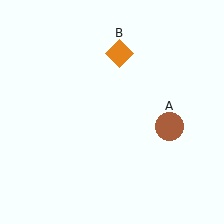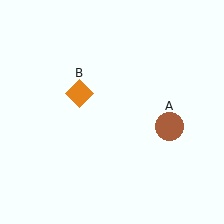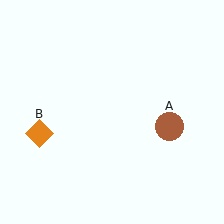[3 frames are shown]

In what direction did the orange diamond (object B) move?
The orange diamond (object B) moved down and to the left.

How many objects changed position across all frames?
1 object changed position: orange diamond (object B).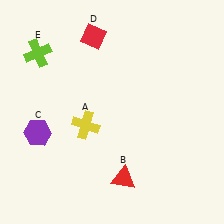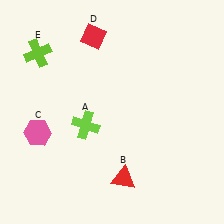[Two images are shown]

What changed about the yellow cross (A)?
In Image 1, A is yellow. In Image 2, it changed to lime.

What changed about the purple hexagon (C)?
In Image 1, C is purple. In Image 2, it changed to pink.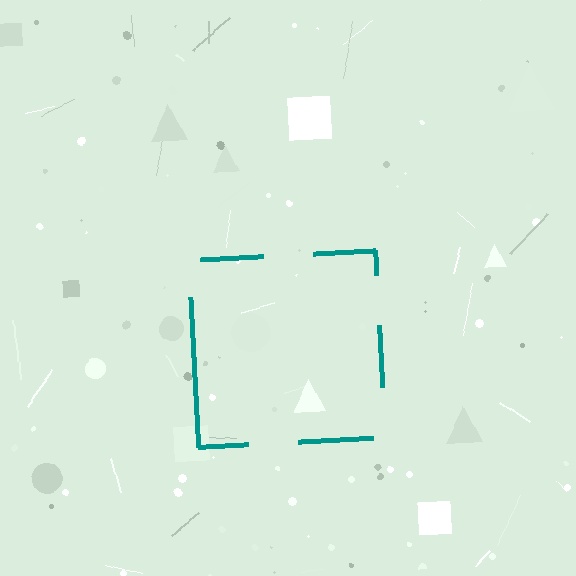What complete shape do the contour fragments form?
The contour fragments form a square.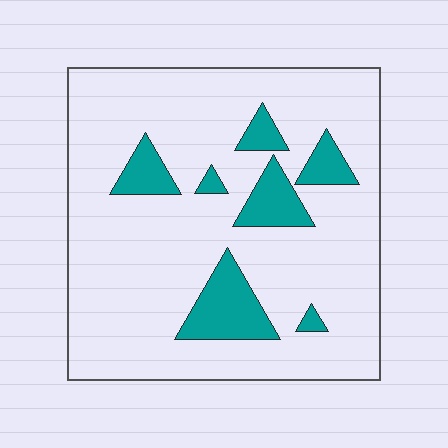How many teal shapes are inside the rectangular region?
7.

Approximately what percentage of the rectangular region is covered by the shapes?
Approximately 15%.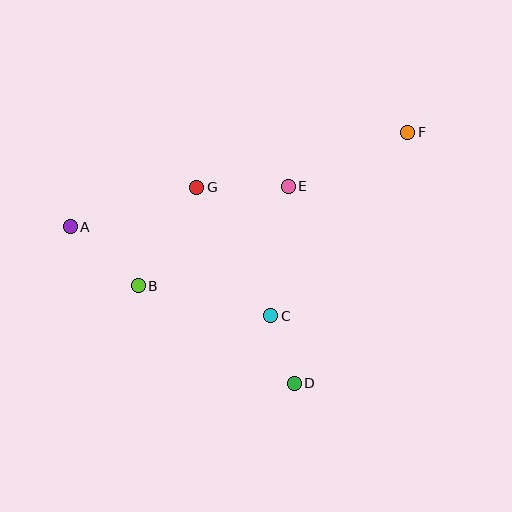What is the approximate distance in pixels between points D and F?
The distance between D and F is approximately 275 pixels.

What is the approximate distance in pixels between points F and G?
The distance between F and G is approximately 218 pixels.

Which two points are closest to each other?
Points C and D are closest to each other.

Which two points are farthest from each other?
Points A and F are farthest from each other.